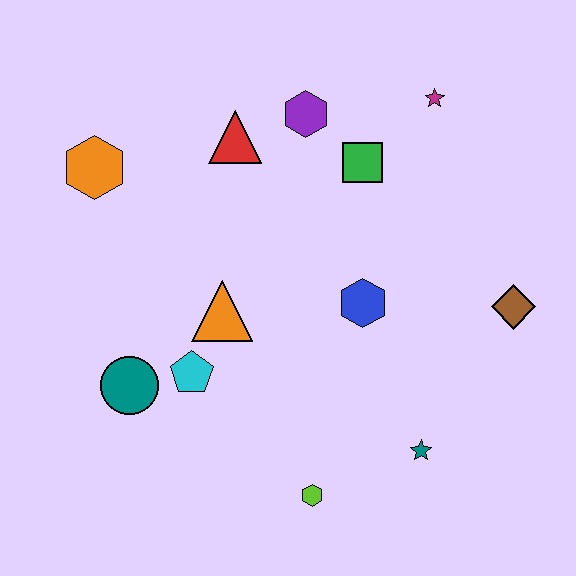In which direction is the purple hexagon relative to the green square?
The purple hexagon is to the left of the green square.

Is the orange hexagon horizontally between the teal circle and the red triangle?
No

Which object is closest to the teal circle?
The cyan pentagon is closest to the teal circle.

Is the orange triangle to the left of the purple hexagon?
Yes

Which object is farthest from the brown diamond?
The orange hexagon is farthest from the brown diamond.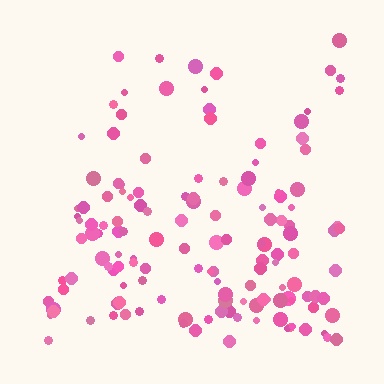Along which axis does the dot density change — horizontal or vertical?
Vertical.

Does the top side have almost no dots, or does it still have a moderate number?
Still a moderate number, just noticeably fewer than the bottom.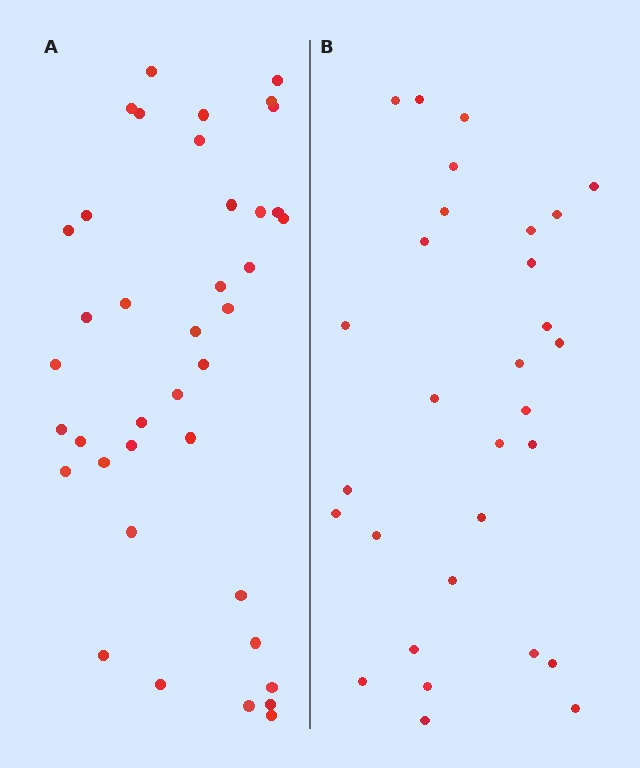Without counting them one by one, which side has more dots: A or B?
Region A (the left region) has more dots.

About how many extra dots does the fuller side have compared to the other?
Region A has roughly 8 or so more dots than region B.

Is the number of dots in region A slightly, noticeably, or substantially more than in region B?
Region A has noticeably more, but not dramatically so. The ratio is roughly 1.3 to 1.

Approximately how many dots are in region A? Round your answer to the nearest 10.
About 40 dots. (The exact count is 39, which rounds to 40.)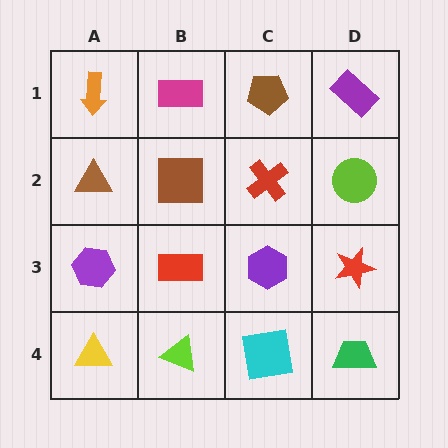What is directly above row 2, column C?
A brown pentagon.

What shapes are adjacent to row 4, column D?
A red star (row 3, column D), a cyan square (row 4, column C).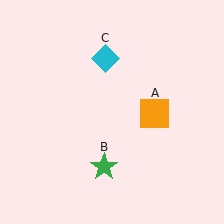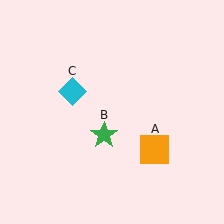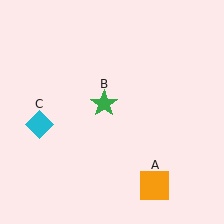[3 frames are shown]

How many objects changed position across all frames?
3 objects changed position: orange square (object A), green star (object B), cyan diamond (object C).